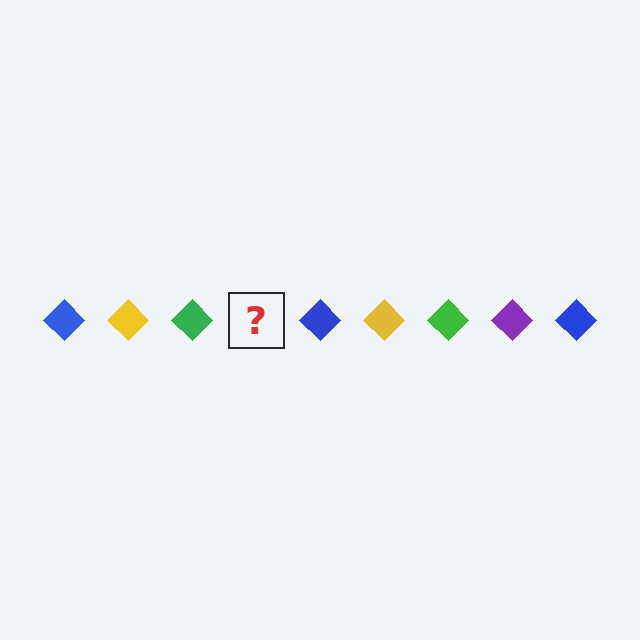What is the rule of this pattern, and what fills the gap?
The rule is that the pattern cycles through blue, yellow, green, purple diamonds. The gap should be filled with a purple diamond.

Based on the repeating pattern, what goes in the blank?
The blank should be a purple diamond.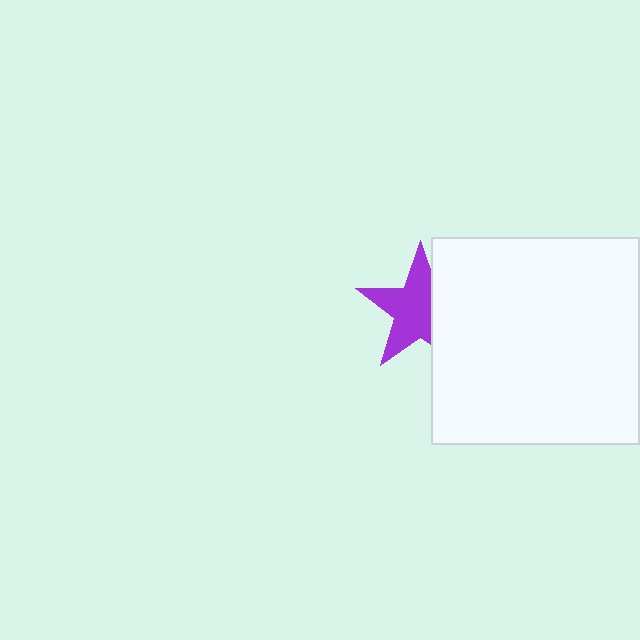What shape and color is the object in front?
The object in front is a white square.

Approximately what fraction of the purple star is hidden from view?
Roughly 33% of the purple star is hidden behind the white square.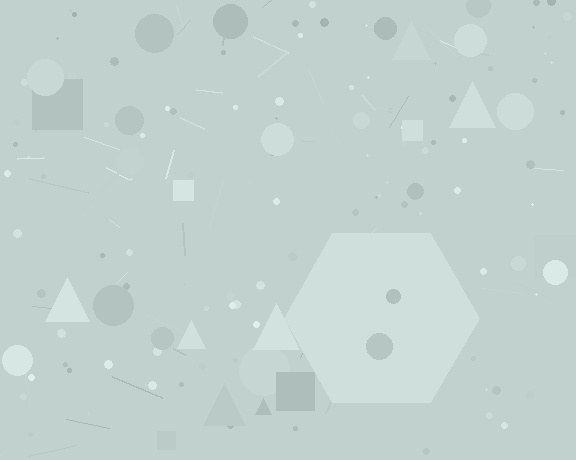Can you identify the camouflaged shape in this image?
The camouflaged shape is a hexagon.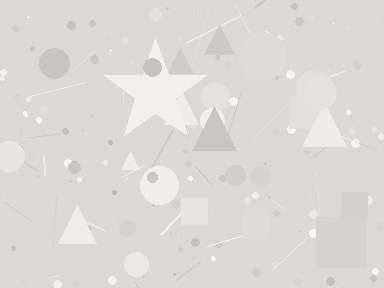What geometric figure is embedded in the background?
A star is embedded in the background.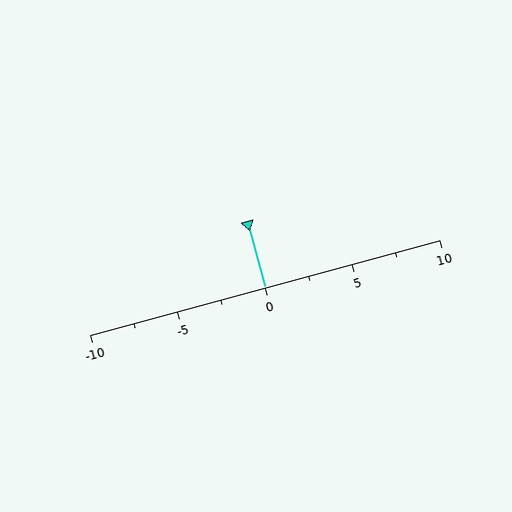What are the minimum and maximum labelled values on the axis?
The axis runs from -10 to 10.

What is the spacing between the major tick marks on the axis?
The major ticks are spaced 5 apart.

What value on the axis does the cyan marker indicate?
The marker indicates approximately 0.